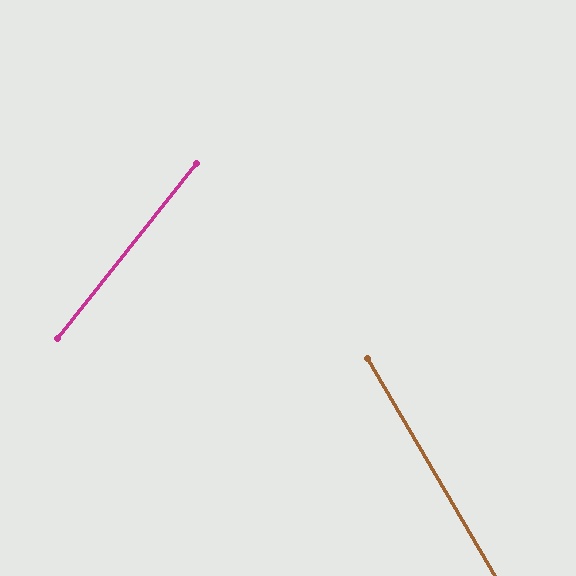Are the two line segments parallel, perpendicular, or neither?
Neither parallel nor perpendicular — they differ by about 69°.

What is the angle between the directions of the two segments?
Approximately 69 degrees.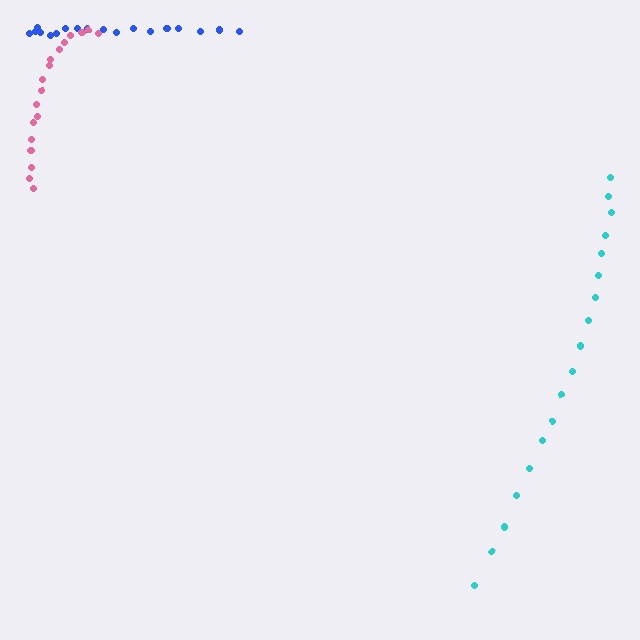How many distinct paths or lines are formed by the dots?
There are 3 distinct paths.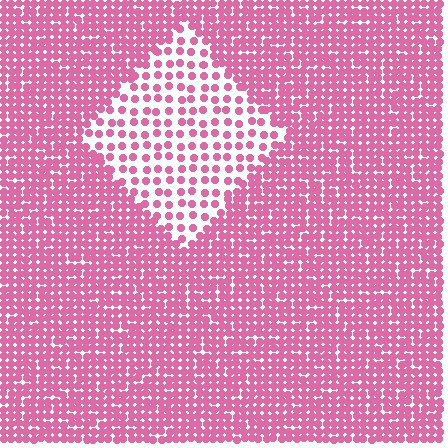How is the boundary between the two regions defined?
The boundary is defined by a change in element density (approximately 2.4x ratio). All elements are the same color, size, and shape.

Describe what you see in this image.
The image contains small pink elements arranged at two different densities. A diamond-shaped region is visible where the elements are less densely packed than the surrounding area.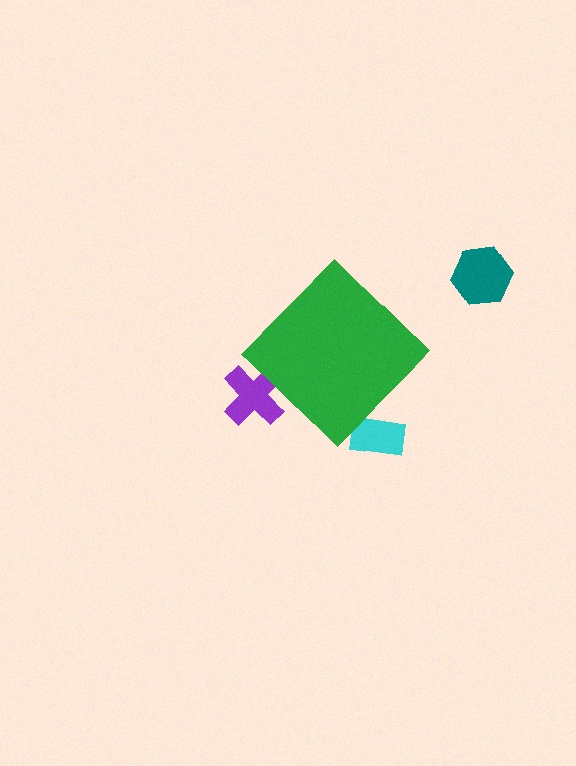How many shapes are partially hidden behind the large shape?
2 shapes are partially hidden.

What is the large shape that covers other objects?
A green diamond.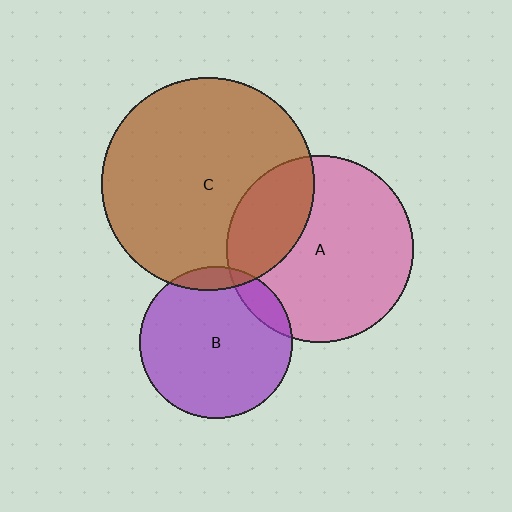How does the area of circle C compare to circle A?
Approximately 1.3 times.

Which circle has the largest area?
Circle C (brown).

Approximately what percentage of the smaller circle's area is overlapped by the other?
Approximately 25%.